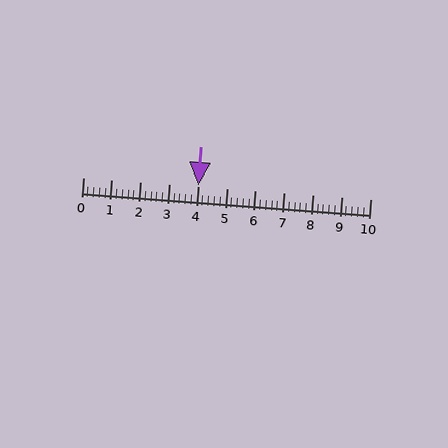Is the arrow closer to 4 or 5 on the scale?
The arrow is closer to 4.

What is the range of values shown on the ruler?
The ruler shows values from 0 to 10.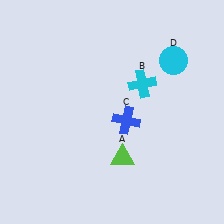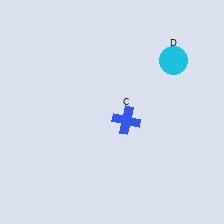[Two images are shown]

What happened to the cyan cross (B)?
The cyan cross (B) was removed in Image 2. It was in the top-right area of Image 1.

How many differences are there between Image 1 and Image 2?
There are 2 differences between the two images.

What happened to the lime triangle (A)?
The lime triangle (A) was removed in Image 2. It was in the bottom-right area of Image 1.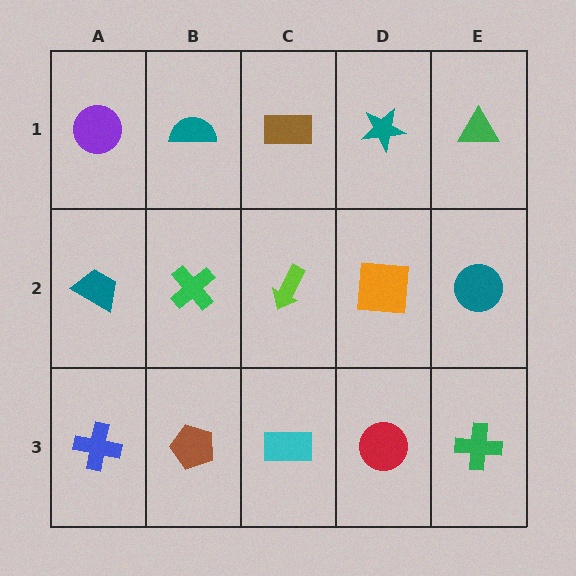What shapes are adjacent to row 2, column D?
A teal star (row 1, column D), a red circle (row 3, column D), a lime arrow (row 2, column C), a teal circle (row 2, column E).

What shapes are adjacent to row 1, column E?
A teal circle (row 2, column E), a teal star (row 1, column D).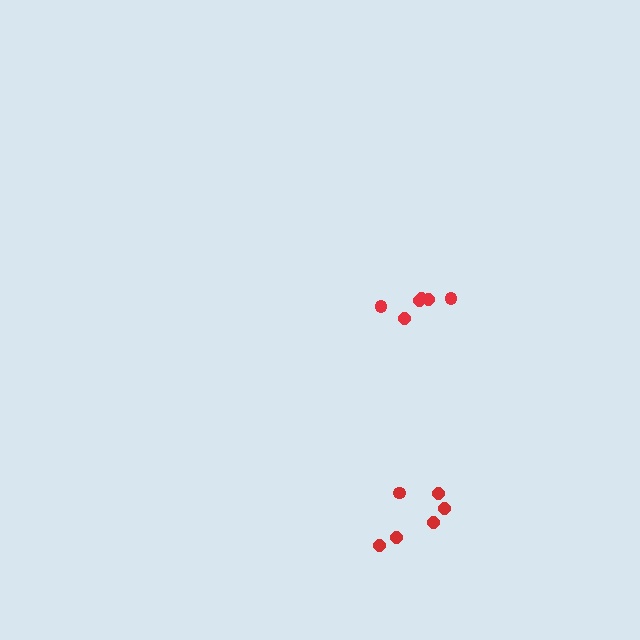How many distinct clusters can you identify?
There are 2 distinct clusters.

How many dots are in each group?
Group 1: 6 dots, Group 2: 6 dots (12 total).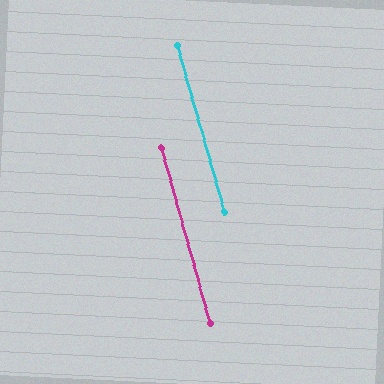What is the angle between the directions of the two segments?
Approximately 1 degree.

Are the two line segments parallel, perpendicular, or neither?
Parallel — their directions differ by only 0.5°.